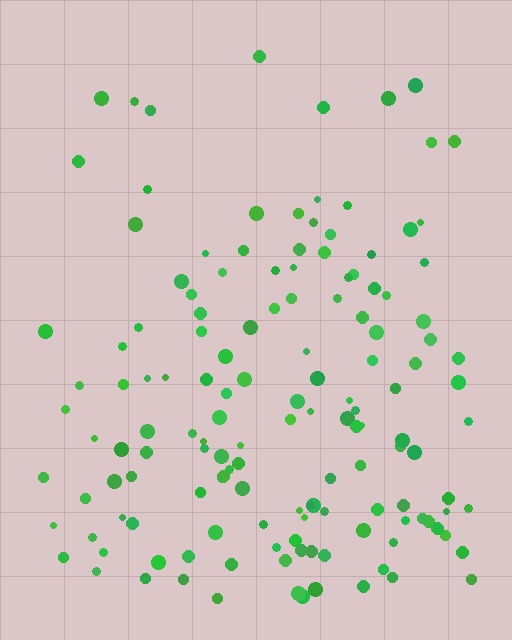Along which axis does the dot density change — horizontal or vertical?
Vertical.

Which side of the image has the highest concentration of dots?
The bottom.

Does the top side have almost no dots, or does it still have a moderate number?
Still a moderate number, just noticeably fewer than the bottom.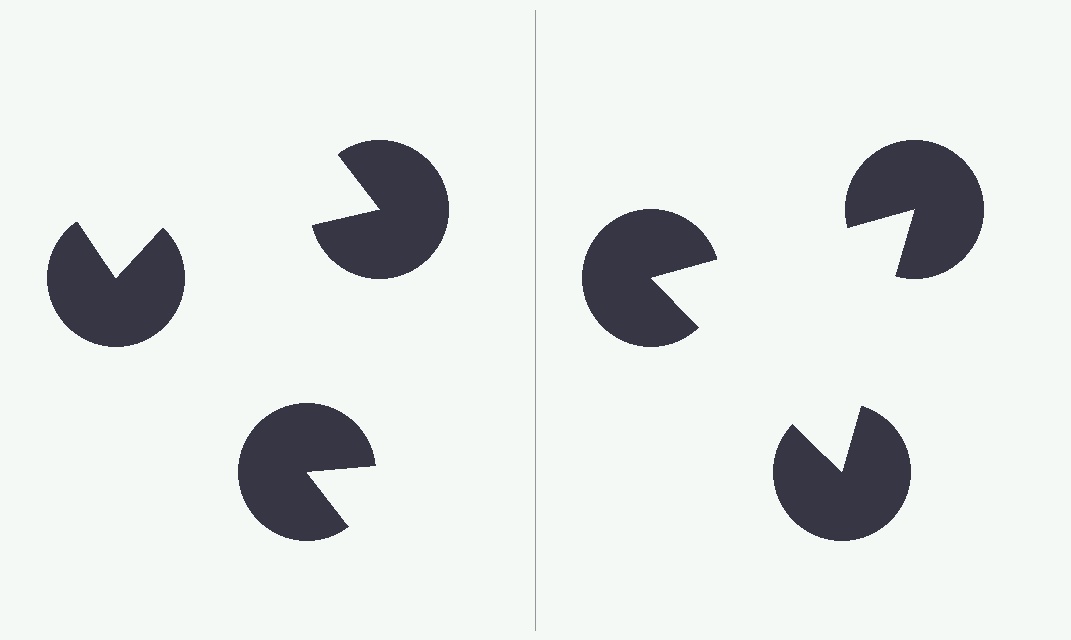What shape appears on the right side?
An illusory triangle.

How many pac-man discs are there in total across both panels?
6 — 3 on each side.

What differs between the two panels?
The pac-man discs are positioned identically on both sides; only the wedge orientations differ. On the right they align to a triangle; on the left they are misaligned.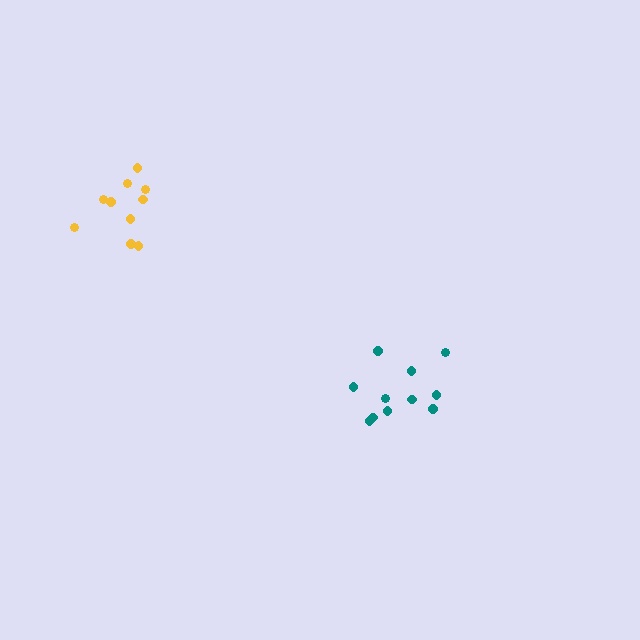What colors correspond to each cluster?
The clusters are colored: yellow, teal.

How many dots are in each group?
Group 1: 10 dots, Group 2: 11 dots (21 total).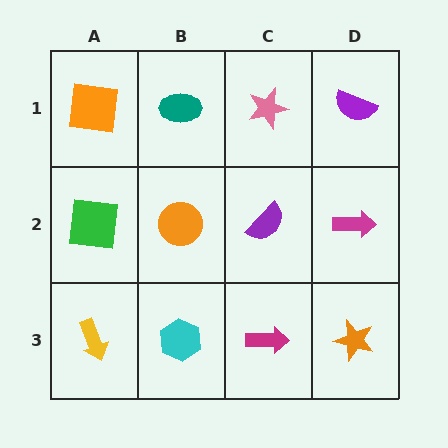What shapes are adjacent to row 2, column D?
A purple semicircle (row 1, column D), an orange star (row 3, column D), a purple semicircle (row 2, column C).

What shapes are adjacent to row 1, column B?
An orange circle (row 2, column B), an orange square (row 1, column A), a pink star (row 1, column C).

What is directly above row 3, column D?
A magenta arrow.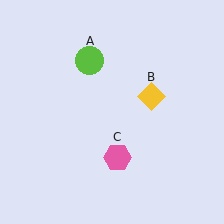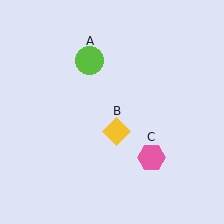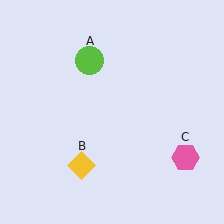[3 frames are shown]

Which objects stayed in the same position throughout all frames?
Lime circle (object A) remained stationary.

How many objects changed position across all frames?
2 objects changed position: yellow diamond (object B), pink hexagon (object C).